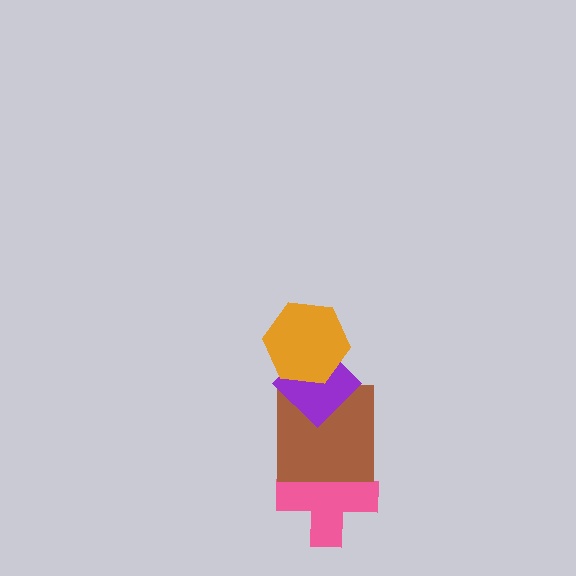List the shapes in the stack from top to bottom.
From top to bottom: the orange hexagon, the purple diamond, the brown square, the pink cross.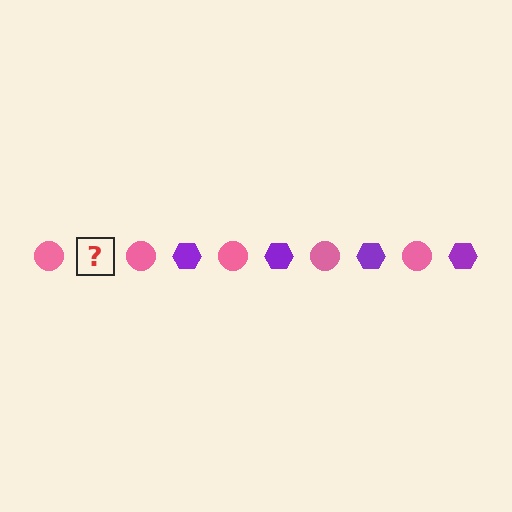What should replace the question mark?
The question mark should be replaced with a purple hexagon.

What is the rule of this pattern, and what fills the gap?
The rule is that the pattern alternates between pink circle and purple hexagon. The gap should be filled with a purple hexagon.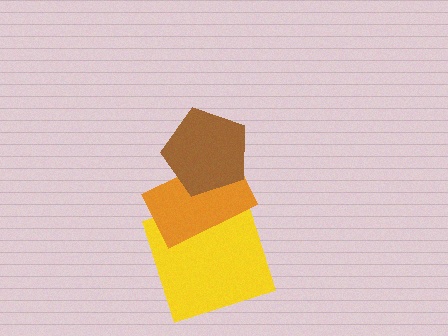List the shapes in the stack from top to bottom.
From top to bottom: the brown pentagon, the orange rectangle, the yellow square.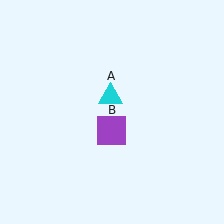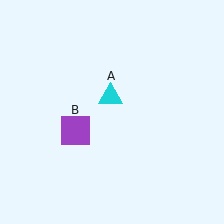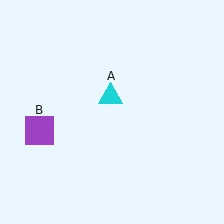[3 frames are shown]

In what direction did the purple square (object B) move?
The purple square (object B) moved left.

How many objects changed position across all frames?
1 object changed position: purple square (object B).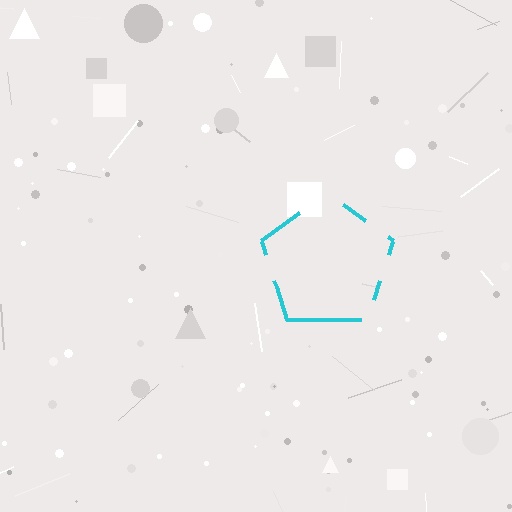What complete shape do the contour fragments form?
The contour fragments form a pentagon.